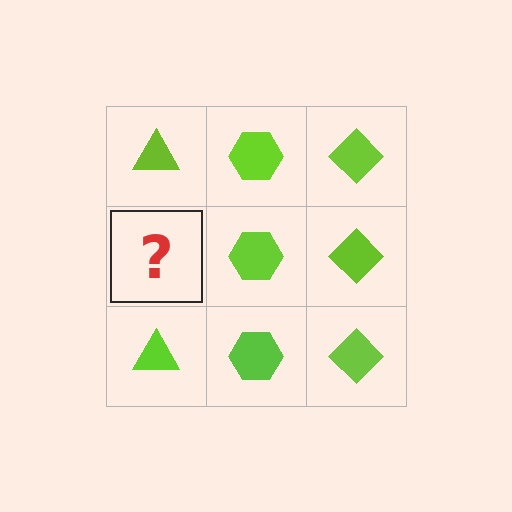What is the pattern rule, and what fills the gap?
The rule is that each column has a consistent shape. The gap should be filled with a lime triangle.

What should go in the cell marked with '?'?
The missing cell should contain a lime triangle.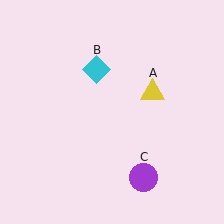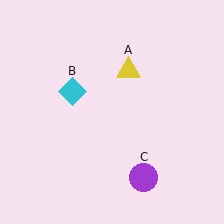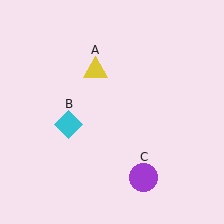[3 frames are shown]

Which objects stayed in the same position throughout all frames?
Purple circle (object C) remained stationary.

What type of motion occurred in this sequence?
The yellow triangle (object A), cyan diamond (object B) rotated counterclockwise around the center of the scene.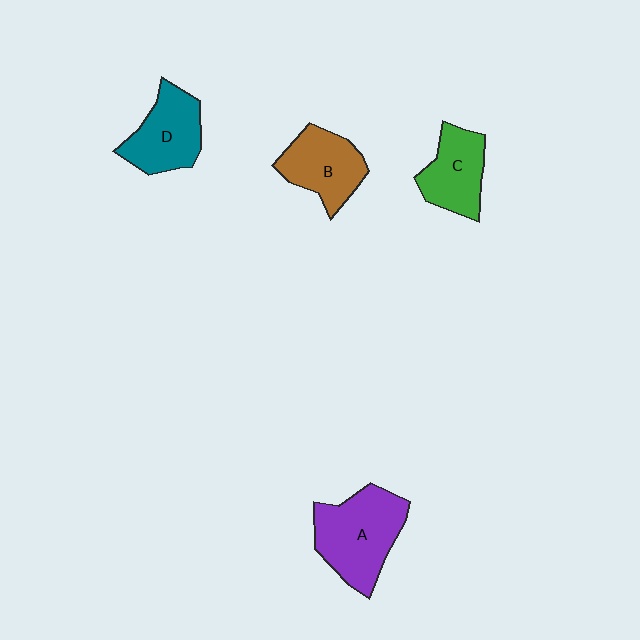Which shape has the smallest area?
Shape C (green).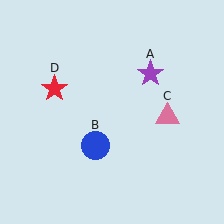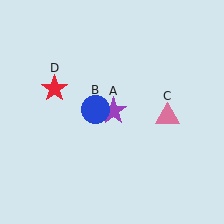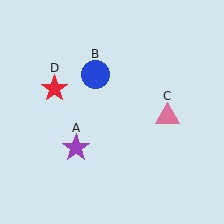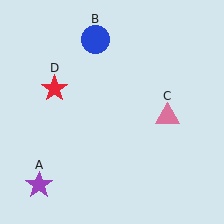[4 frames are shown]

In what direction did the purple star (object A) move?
The purple star (object A) moved down and to the left.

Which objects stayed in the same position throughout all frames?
Pink triangle (object C) and red star (object D) remained stationary.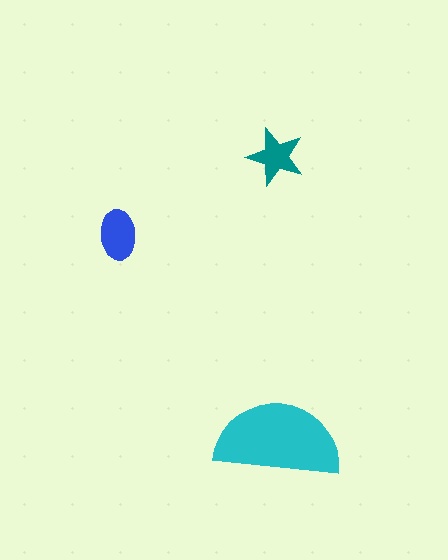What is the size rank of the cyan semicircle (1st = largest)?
1st.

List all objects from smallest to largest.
The teal star, the blue ellipse, the cyan semicircle.